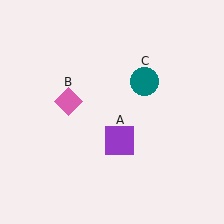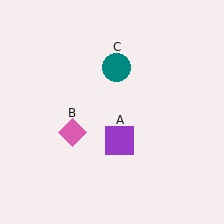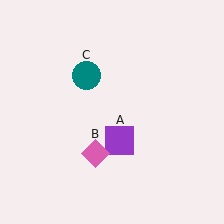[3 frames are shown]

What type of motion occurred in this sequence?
The pink diamond (object B), teal circle (object C) rotated counterclockwise around the center of the scene.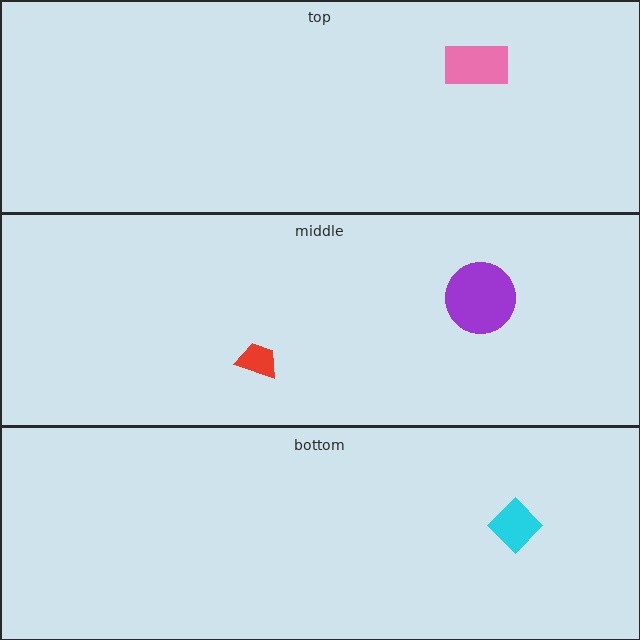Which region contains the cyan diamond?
The bottom region.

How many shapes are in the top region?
1.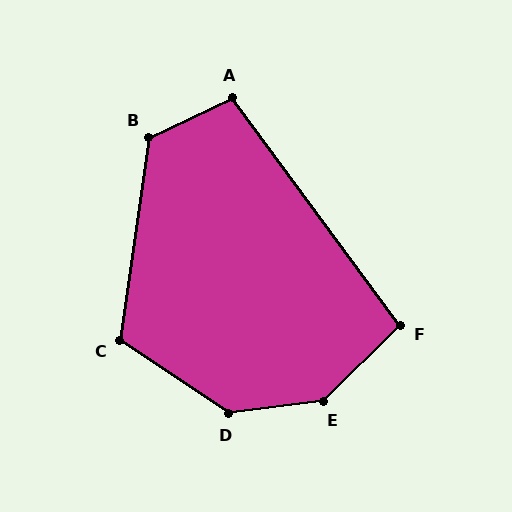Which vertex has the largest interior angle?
E, at approximately 143 degrees.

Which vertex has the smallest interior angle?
F, at approximately 98 degrees.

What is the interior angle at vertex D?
Approximately 138 degrees (obtuse).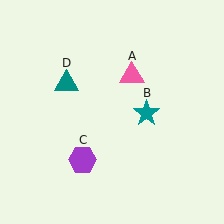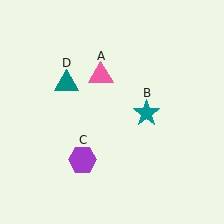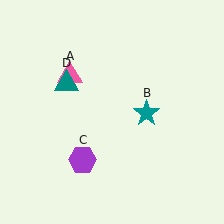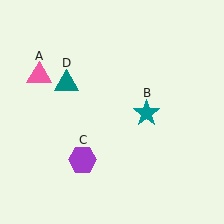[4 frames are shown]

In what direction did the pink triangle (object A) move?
The pink triangle (object A) moved left.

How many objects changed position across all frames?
1 object changed position: pink triangle (object A).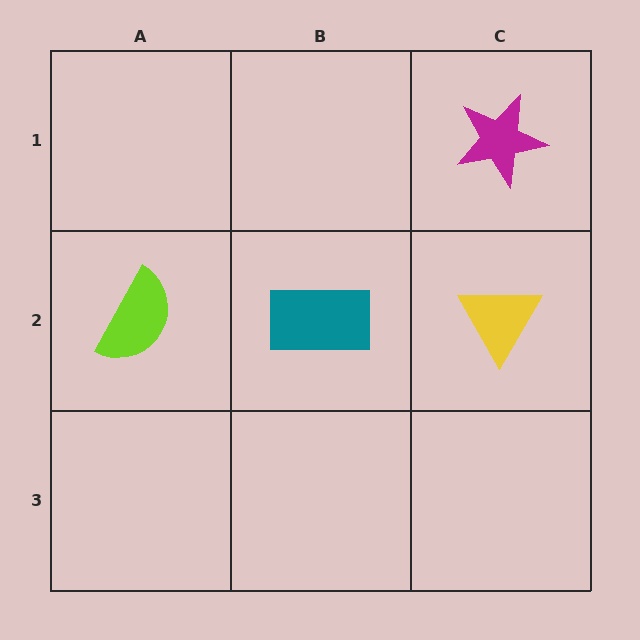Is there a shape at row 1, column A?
No, that cell is empty.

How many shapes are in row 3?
0 shapes.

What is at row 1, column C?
A magenta star.